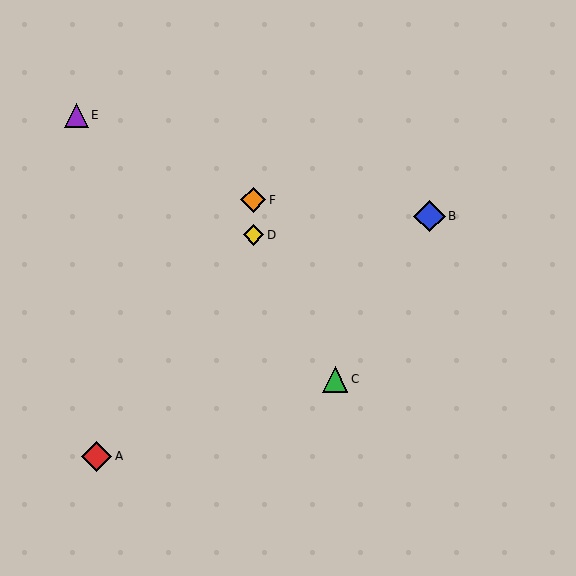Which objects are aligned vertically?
Objects D, F are aligned vertically.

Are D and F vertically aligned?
Yes, both are at x≈253.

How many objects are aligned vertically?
2 objects (D, F) are aligned vertically.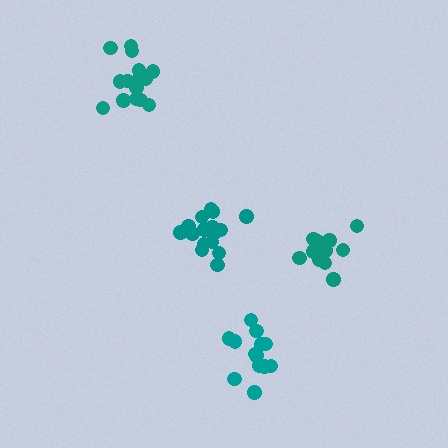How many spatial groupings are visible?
There are 4 spatial groupings.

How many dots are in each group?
Group 1: 17 dots, Group 2: 14 dots, Group 3: 13 dots, Group 4: 17 dots (61 total).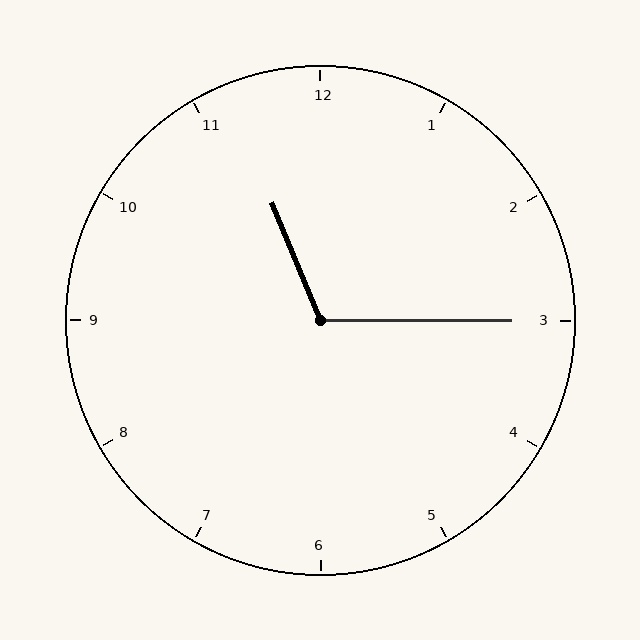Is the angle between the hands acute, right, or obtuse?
It is obtuse.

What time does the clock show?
11:15.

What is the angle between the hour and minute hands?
Approximately 112 degrees.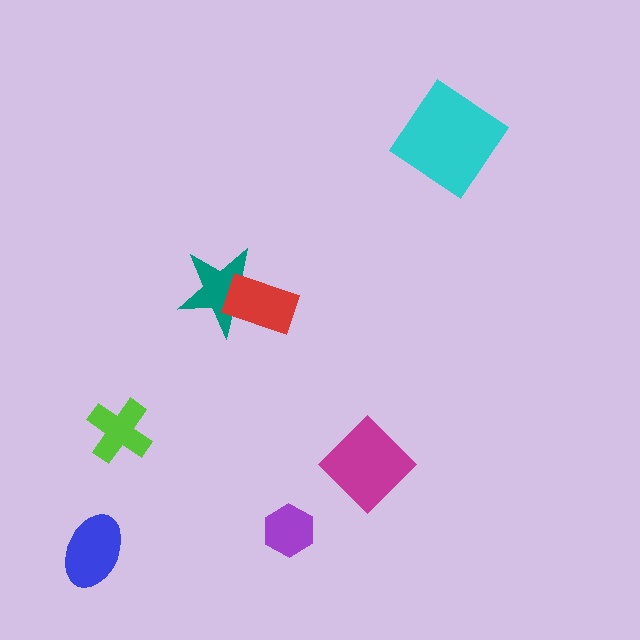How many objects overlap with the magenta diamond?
0 objects overlap with the magenta diamond.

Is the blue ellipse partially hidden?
No, no other shape covers it.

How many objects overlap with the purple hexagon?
0 objects overlap with the purple hexagon.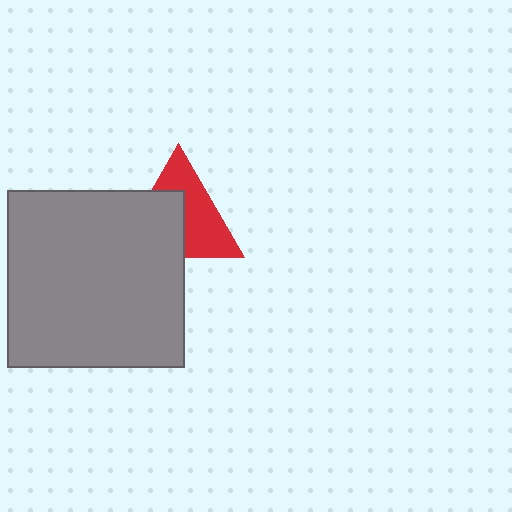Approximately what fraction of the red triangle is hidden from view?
Roughly 48% of the red triangle is hidden behind the gray square.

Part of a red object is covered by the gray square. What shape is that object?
It is a triangle.